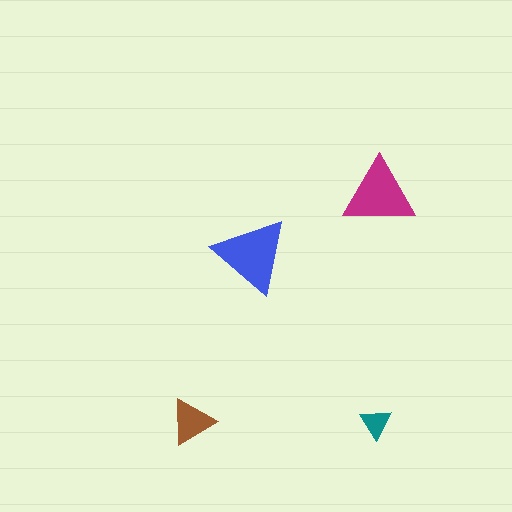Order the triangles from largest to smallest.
the blue one, the magenta one, the brown one, the teal one.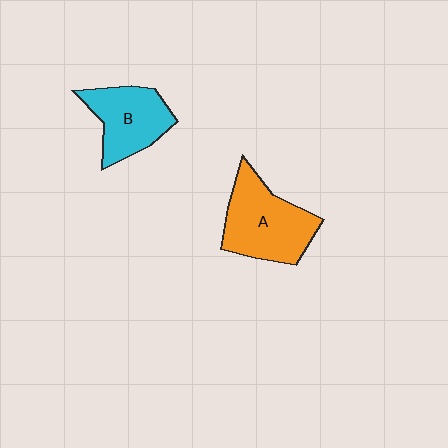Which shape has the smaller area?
Shape B (cyan).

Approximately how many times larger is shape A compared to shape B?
Approximately 1.3 times.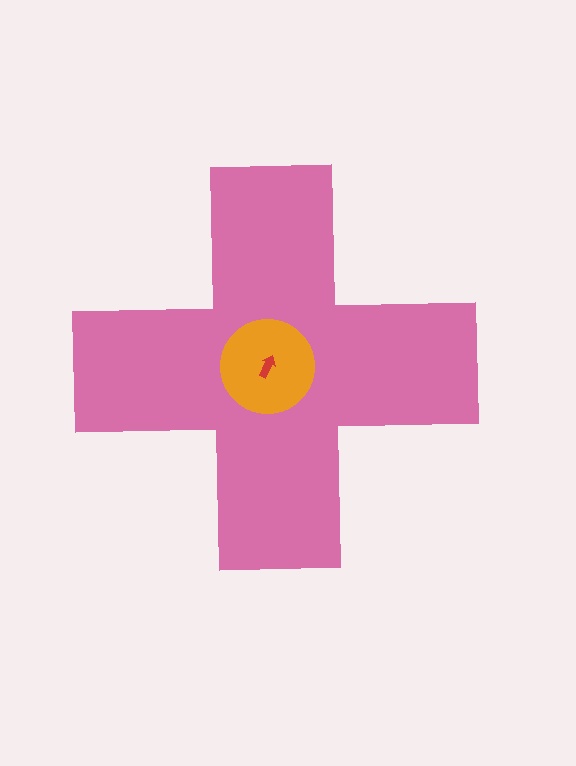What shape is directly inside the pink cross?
The orange circle.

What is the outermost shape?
The pink cross.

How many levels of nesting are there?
3.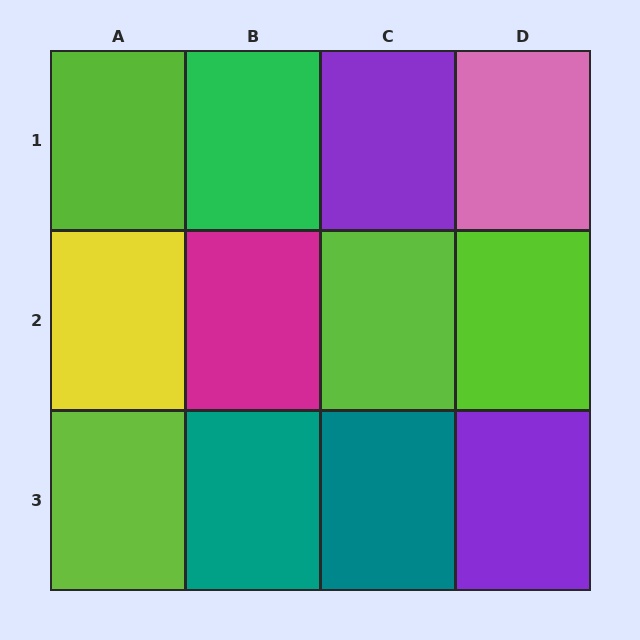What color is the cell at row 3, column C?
Teal.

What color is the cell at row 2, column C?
Lime.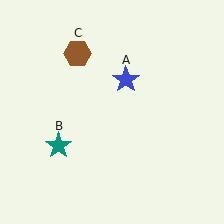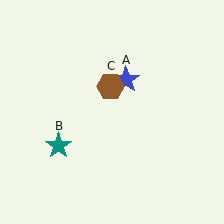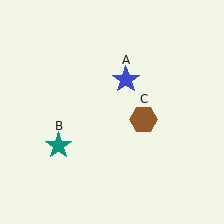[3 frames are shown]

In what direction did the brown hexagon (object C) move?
The brown hexagon (object C) moved down and to the right.